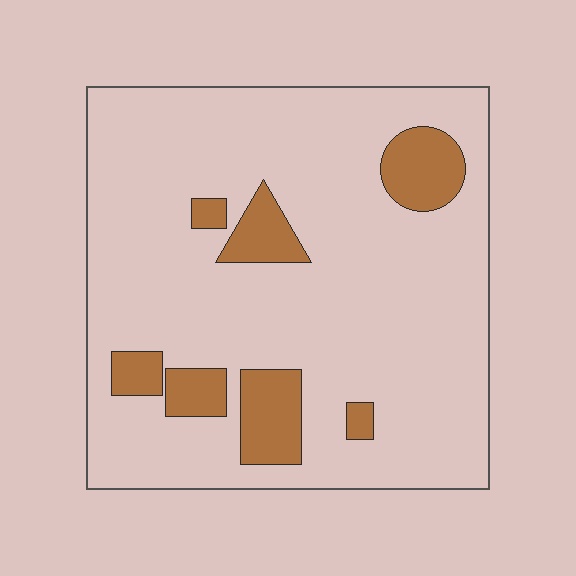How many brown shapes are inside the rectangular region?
7.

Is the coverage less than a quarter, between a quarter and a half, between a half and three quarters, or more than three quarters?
Less than a quarter.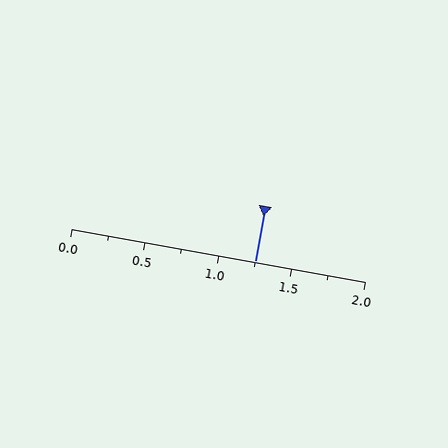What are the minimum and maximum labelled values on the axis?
The axis runs from 0.0 to 2.0.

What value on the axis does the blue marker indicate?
The marker indicates approximately 1.25.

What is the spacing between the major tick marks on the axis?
The major ticks are spaced 0.5 apart.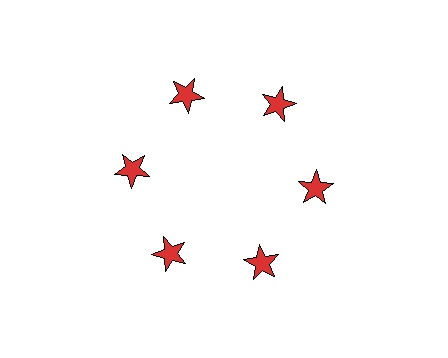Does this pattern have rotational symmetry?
Yes, this pattern has 6-fold rotational symmetry. It looks the same after rotating 60 degrees around the center.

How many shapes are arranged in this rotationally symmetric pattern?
There are 6 shapes, arranged in 6 groups of 1.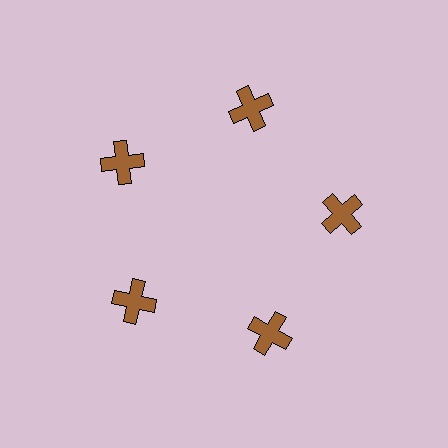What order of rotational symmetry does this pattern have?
This pattern has 5-fold rotational symmetry.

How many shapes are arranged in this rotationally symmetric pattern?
There are 5 shapes, arranged in 5 groups of 1.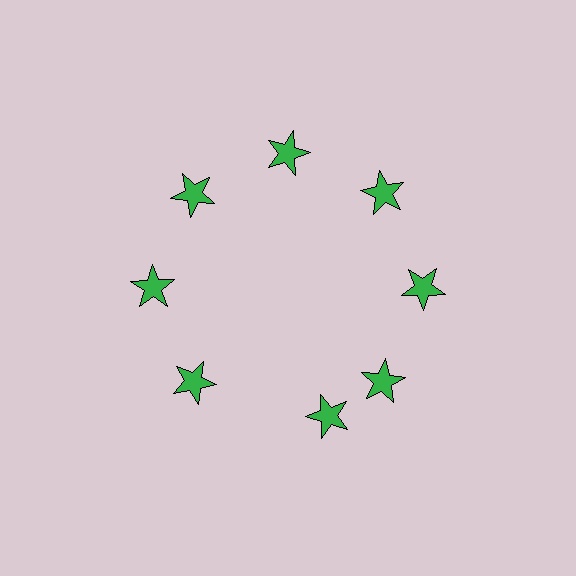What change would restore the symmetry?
The symmetry would be restored by rotating it back into even spacing with its neighbors so that all 8 stars sit at equal angles and equal distance from the center.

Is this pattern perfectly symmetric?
No. The 8 green stars are arranged in a ring, but one element near the 6 o'clock position is rotated out of alignment along the ring, breaking the 8-fold rotational symmetry.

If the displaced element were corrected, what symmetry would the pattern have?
It would have 8-fold rotational symmetry — the pattern would map onto itself every 45 degrees.